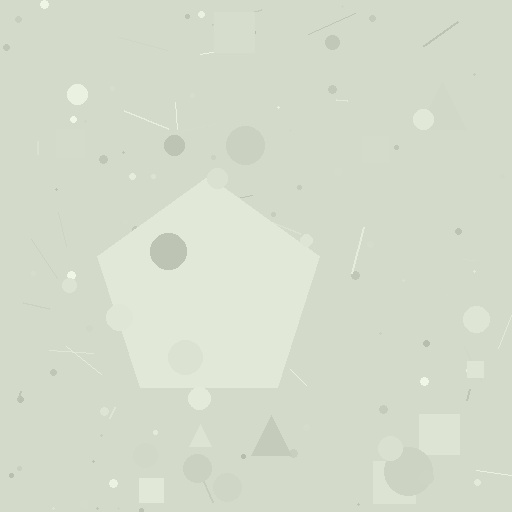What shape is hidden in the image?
A pentagon is hidden in the image.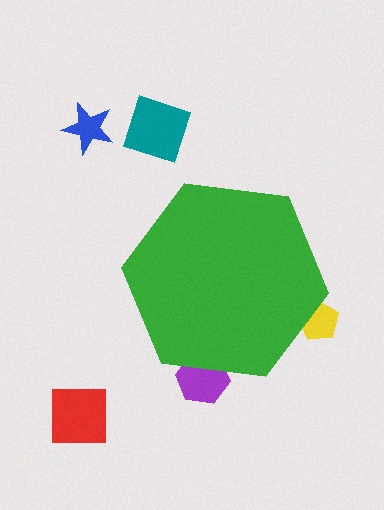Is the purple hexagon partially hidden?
Yes, the purple hexagon is partially hidden behind the green hexagon.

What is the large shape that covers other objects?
A green hexagon.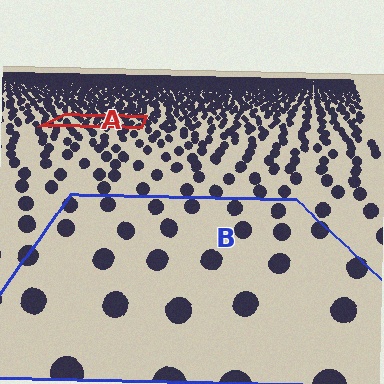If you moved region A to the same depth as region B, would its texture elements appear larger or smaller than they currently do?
They would appear larger. At a closer depth, the same texture elements are projected at a bigger on-screen size.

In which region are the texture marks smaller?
The texture marks are smaller in region A, because it is farther away.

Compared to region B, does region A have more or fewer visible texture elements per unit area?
Region A has more texture elements per unit area — they are packed more densely because it is farther away.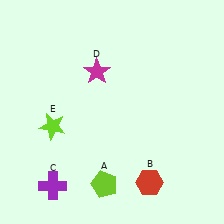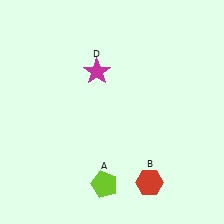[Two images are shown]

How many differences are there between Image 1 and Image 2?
There are 2 differences between the two images.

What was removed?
The purple cross (C), the lime star (E) were removed in Image 2.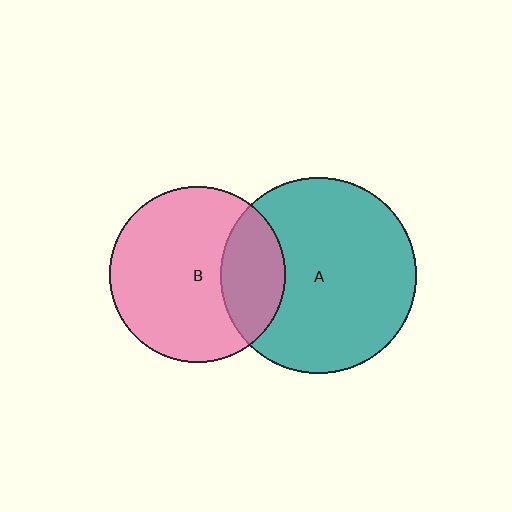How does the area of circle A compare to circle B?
Approximately 1.2 times.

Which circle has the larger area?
Circle A (teal).